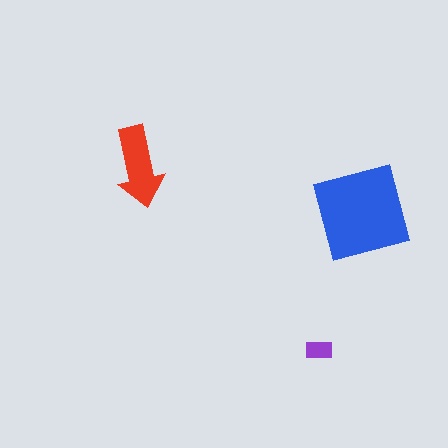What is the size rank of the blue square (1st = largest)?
1st.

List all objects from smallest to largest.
The purple rectangle, the red arrow, the blue square.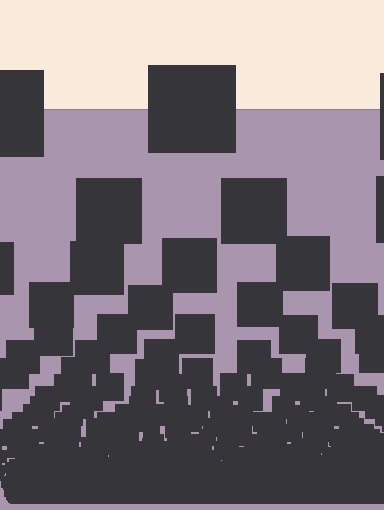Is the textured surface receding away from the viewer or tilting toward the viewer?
The surface appears to tilt toward the viewer. Texture elements get larger and sparser toward the top.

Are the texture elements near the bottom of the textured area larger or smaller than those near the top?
Smaller. The gradient is inverted — elements near the bottom are smaller and denser.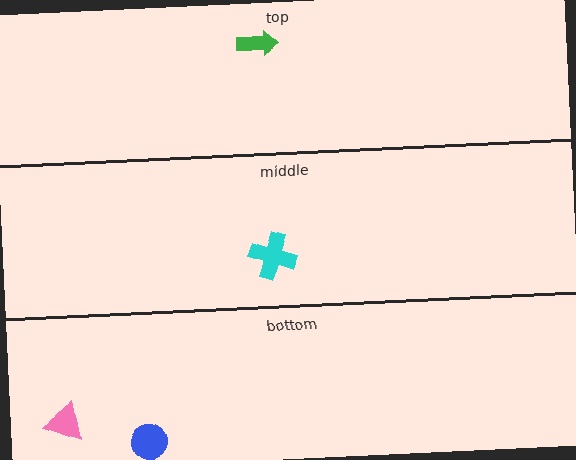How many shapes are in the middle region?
1.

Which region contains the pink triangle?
The bottom region.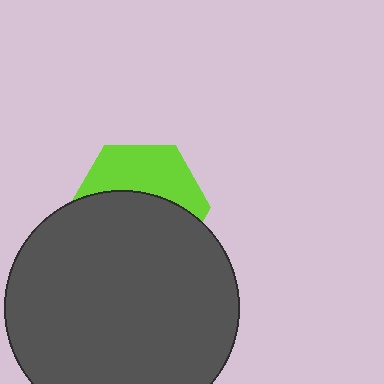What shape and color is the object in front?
The object in front is a dark gray circle.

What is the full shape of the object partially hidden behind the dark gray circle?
The partially hidden object is a lime hexagon.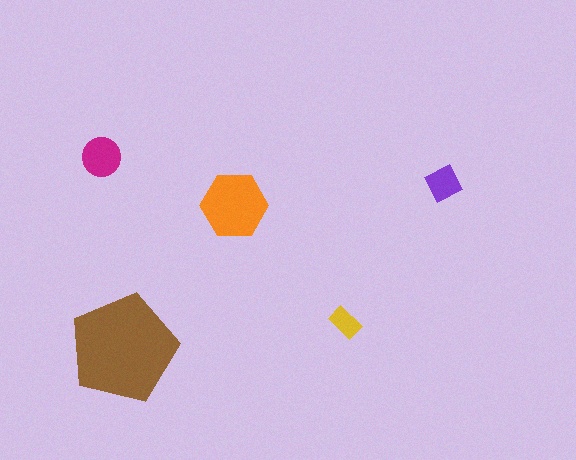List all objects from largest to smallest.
The brown pentagon, the orange hexagon, the magenta circle, the purple diamond, the yellow rectangle.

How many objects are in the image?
There are 5 objects in the image.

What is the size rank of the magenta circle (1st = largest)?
3rd.